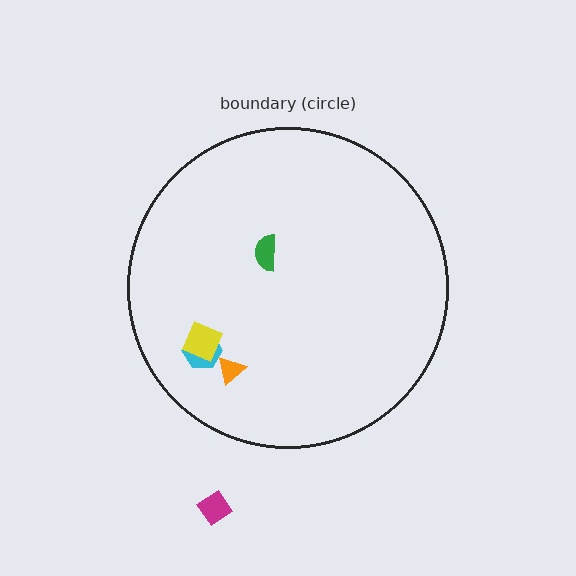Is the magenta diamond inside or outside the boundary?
Outside.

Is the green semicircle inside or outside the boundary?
Inside.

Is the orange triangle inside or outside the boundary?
Inside.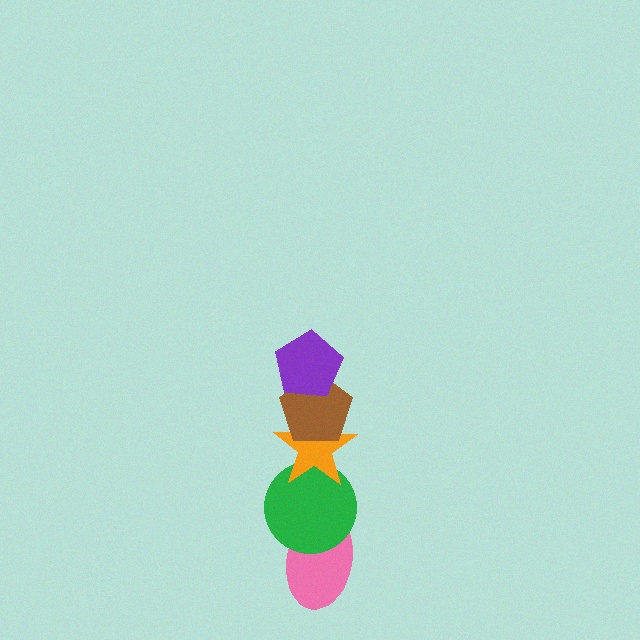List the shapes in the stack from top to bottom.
From top to bottom: the purple pentagon, the brown pentagon, the orange star, the green circle, the pink ellipse.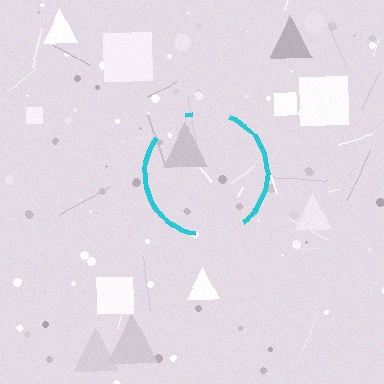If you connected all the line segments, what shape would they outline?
They would outline a circle.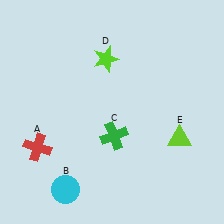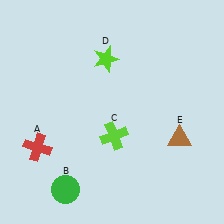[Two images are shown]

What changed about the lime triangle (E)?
In Image 1, E is lime. In Image 2, it changed to brown.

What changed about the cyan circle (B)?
In Image 1, B is cyan. In Image 2, it changed to green.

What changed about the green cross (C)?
In Image 1, C is green. In Image 2, it changed to lime.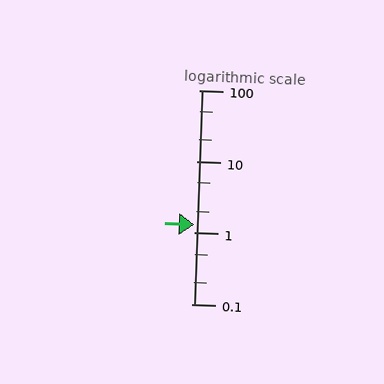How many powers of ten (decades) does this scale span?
The scale spans 3 decades, from 0.1 to 100.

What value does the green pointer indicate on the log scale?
The pointer indicates approximately 1.3.